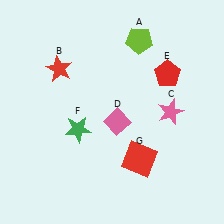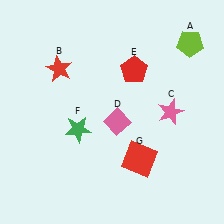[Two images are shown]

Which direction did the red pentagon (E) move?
The red pentagon (E) moved left.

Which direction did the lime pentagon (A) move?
The lime pentagon (A) moved right.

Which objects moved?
The objects that moved are: the lime pentagon (A), the red pentagon (E).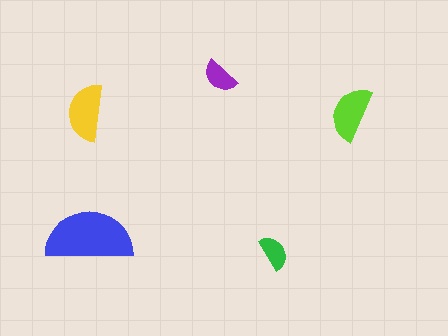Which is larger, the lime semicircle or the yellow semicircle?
The yellow one.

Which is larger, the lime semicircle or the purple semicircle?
The lime one.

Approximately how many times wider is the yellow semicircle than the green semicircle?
About 1.5 times wider.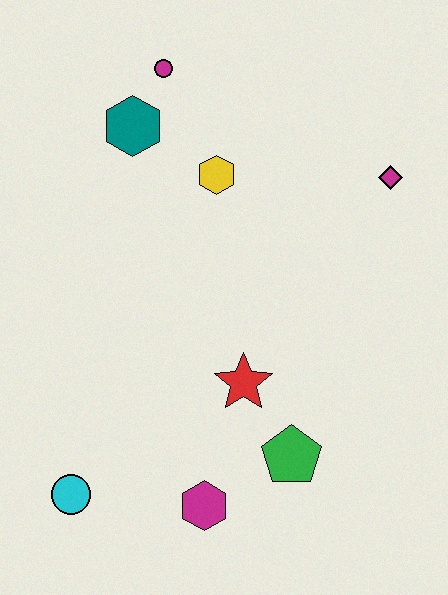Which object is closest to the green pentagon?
The red star is closest to the green pentagon.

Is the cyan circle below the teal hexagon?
Yes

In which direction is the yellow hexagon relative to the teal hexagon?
The yellow hexagon is to the right of the teal hexagon.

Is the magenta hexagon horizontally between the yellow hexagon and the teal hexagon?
Yes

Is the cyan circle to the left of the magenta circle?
Yes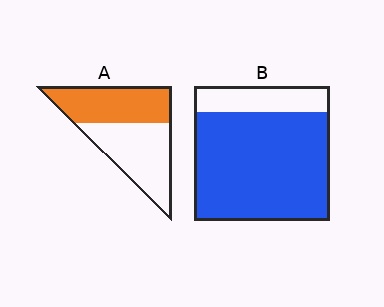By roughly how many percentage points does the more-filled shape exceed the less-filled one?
By roughly 35 percentage points (B over A).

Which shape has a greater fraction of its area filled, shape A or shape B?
Shape B.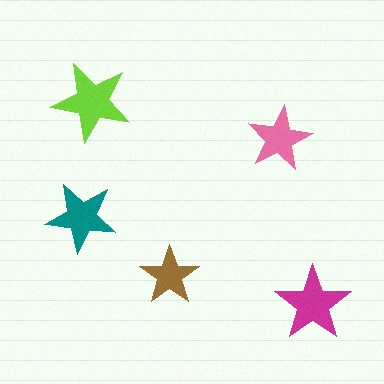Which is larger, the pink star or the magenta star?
The magenta one.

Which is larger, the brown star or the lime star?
The lime one.